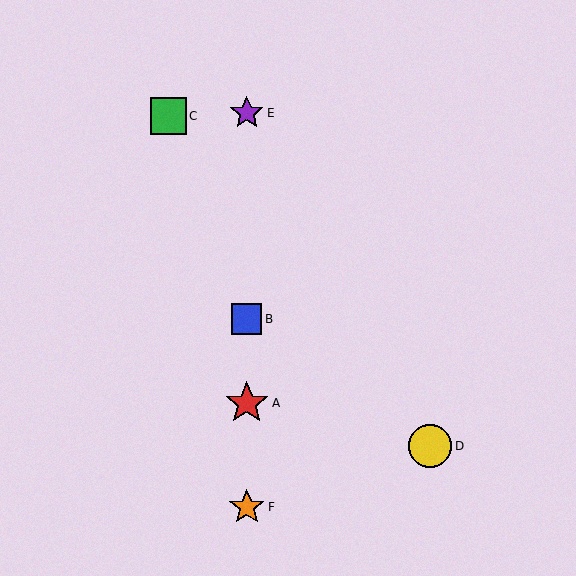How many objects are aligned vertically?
4 objects (A, B, E, F) are aligned vertically.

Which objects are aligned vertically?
Objects A, B, E, F are aligned vertically.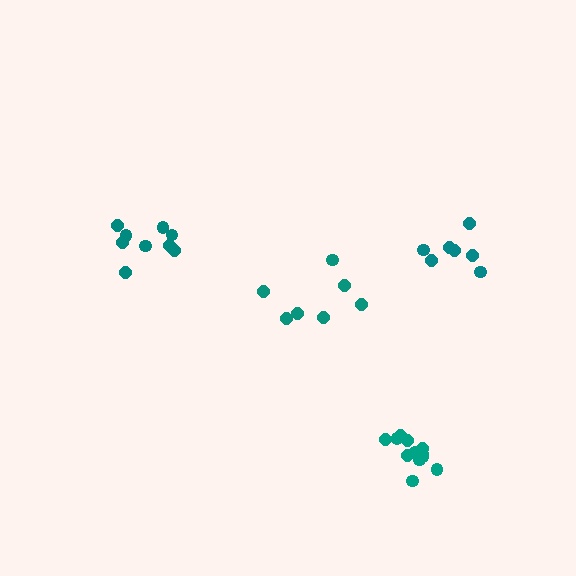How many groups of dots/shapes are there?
There are 4 groups.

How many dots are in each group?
Group 1: 12 dots, Group 2: 7 dots, Group 3: 7 dots, Group 4: 9 dots (35 total).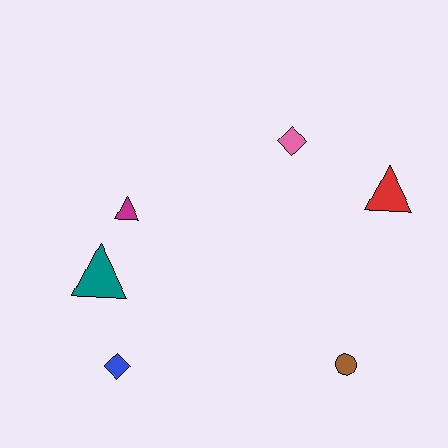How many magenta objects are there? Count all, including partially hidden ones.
There is 1 magenta object.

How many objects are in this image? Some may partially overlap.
There are 6 objects.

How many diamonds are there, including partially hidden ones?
There are 2 diamonds.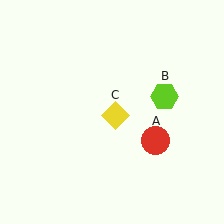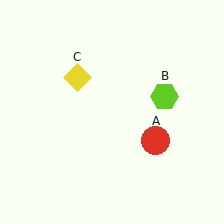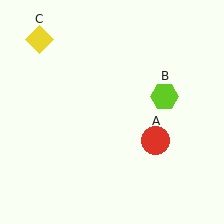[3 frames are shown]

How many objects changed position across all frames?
1 object changed position: yellow diamond (object C).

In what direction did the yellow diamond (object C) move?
The yellow diamond (object C) moved up and to the left.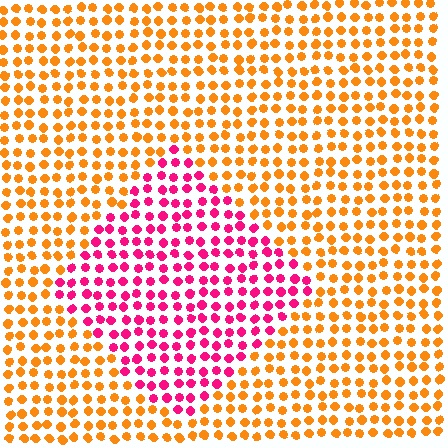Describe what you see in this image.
The image is filled with small orange elements in a uniform arrangement. A diamond-shaped region is visible where the elements are tinted to a slightly different hue, forming a subtle color boundary.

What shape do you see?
I see a diamond.